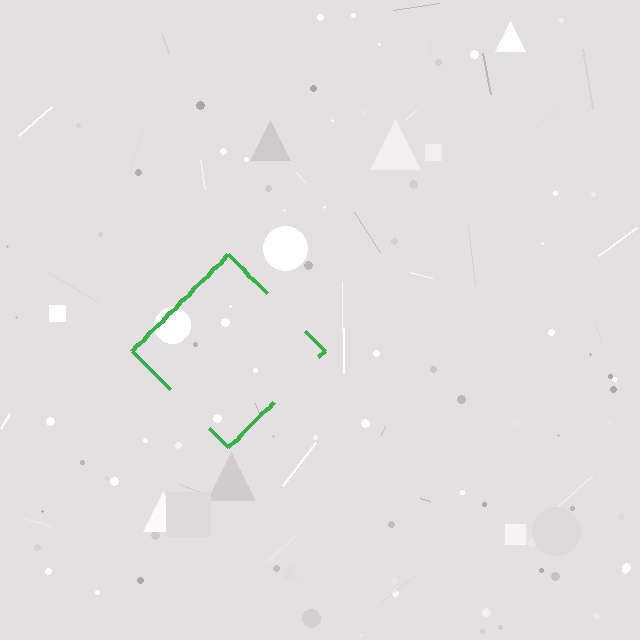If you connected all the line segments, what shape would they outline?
They would outline a diamond.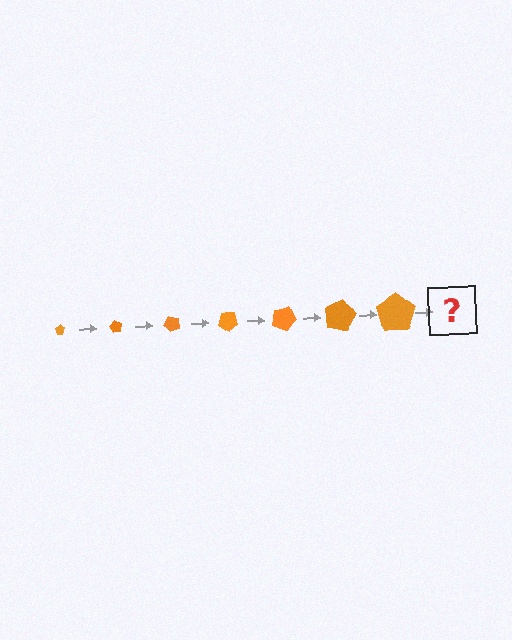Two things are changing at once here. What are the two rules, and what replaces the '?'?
The two rules are that the pentagon grows larger each step and it rotates 60 degrees each step. The '?' should be a pentagon, larger than the previous one and rotated 420 degrees from the start.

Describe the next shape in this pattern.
It should be a pentagon, larger than the previous one and rotated 420 degrees from the start.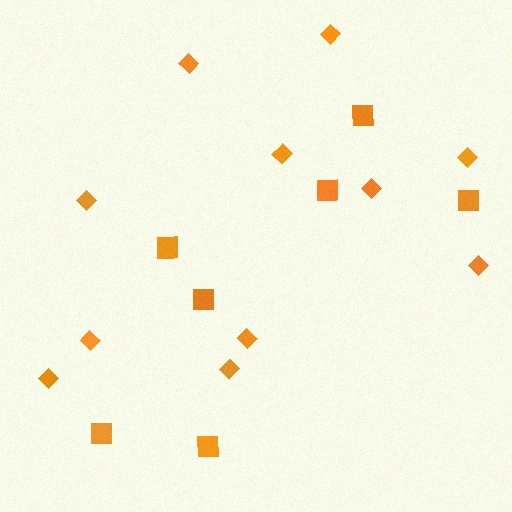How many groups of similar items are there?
There are 2 groups: one group of squares (7) and one group of diamonds (11).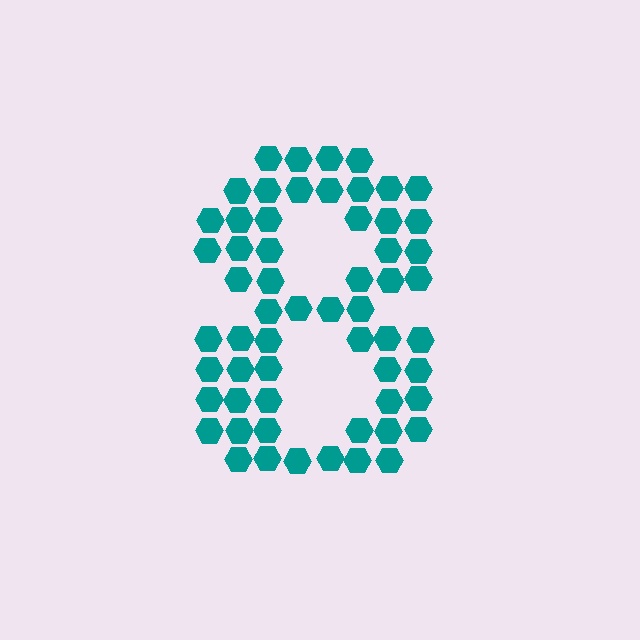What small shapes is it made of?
It is made of small hexagons.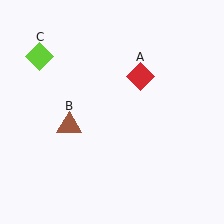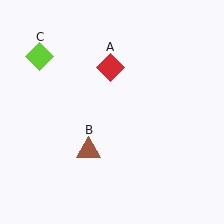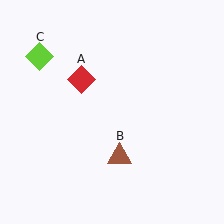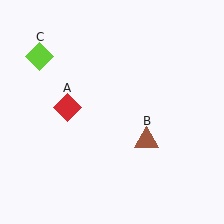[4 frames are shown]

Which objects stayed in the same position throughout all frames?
Lime diamond (object C) remained stationary.